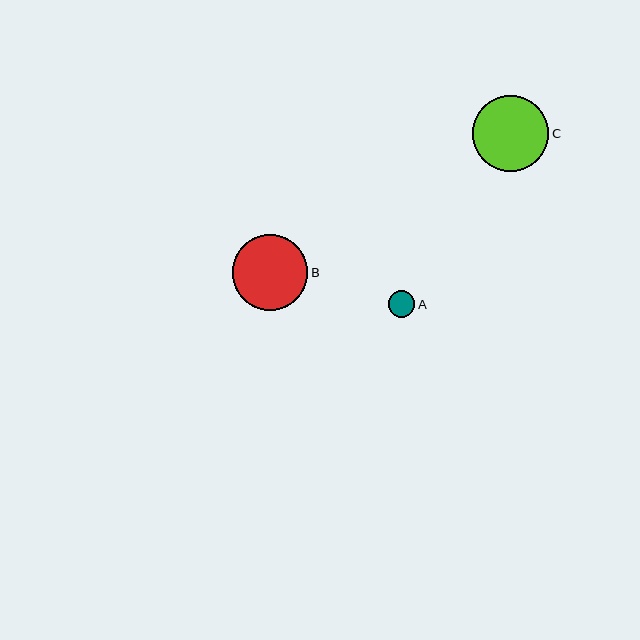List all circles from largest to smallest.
From largest to smallest: C, B, A.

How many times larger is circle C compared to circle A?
Circle C is approximately 2.8 times the size of circle A.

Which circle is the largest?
Circle C is the largest with a size of approximately 76 pixels.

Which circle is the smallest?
Circle A is the smallest with a size of approximately 27 pixels.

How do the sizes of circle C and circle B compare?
Circle C and circle B are approximately the same size.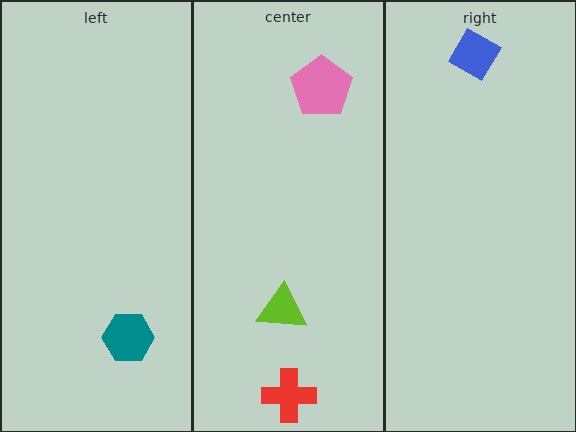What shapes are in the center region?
The red cross, the pink pentagon, the lime triangle.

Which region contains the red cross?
The center region.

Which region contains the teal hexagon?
The left region.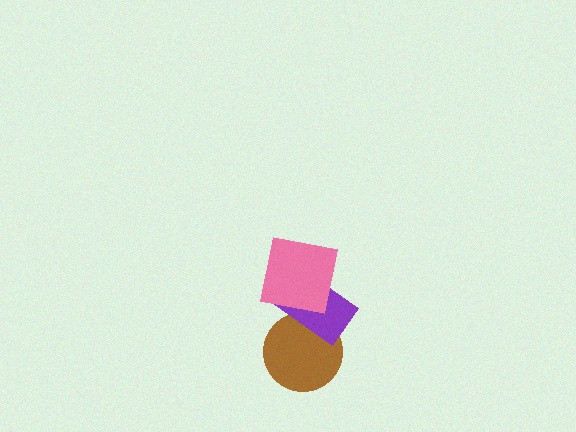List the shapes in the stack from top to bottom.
From top to bottom: the pink square, the purple rectangle, the brown circle.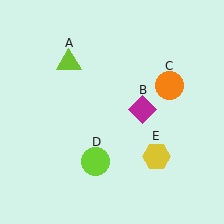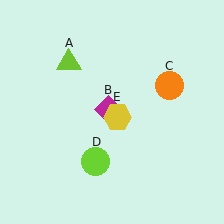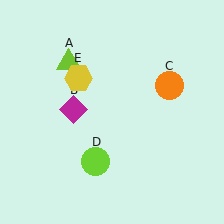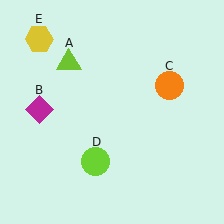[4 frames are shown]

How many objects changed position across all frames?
2 objects changed position: magenta diamond (object B), yellow hexagon (object E).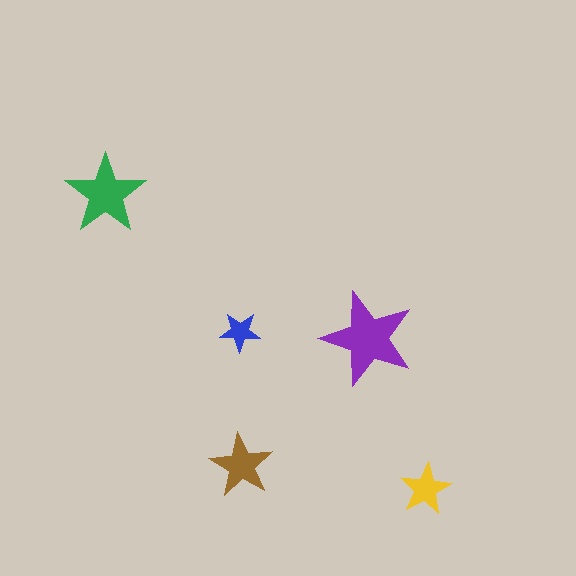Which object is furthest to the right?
The yellow star is rightmost.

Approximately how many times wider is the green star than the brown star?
About 1.5 times wider.